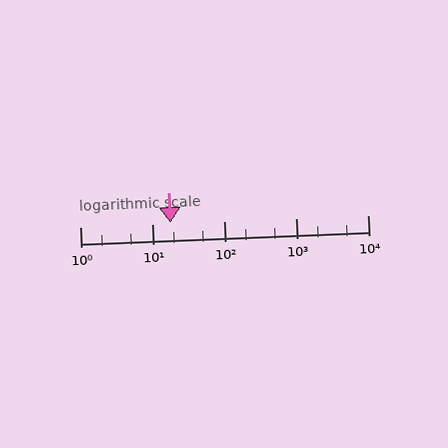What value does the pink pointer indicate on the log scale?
The pointer indicates approximately 18.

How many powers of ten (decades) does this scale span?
The scale spans 4 decades, from 1 to 10000.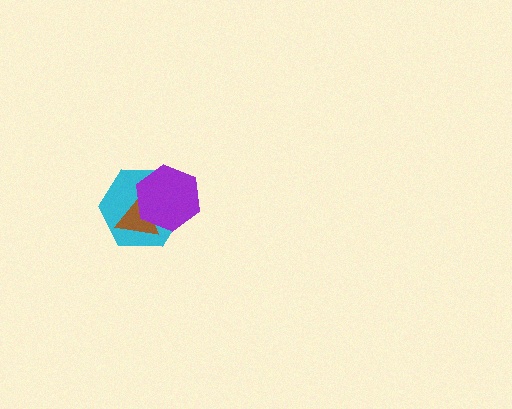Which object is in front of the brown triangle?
The purple hexagon is in front of the brown triangle.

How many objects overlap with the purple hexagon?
2 objects overlap with the purple hexagon.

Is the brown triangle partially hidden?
Yes, it is partially covered by another shape.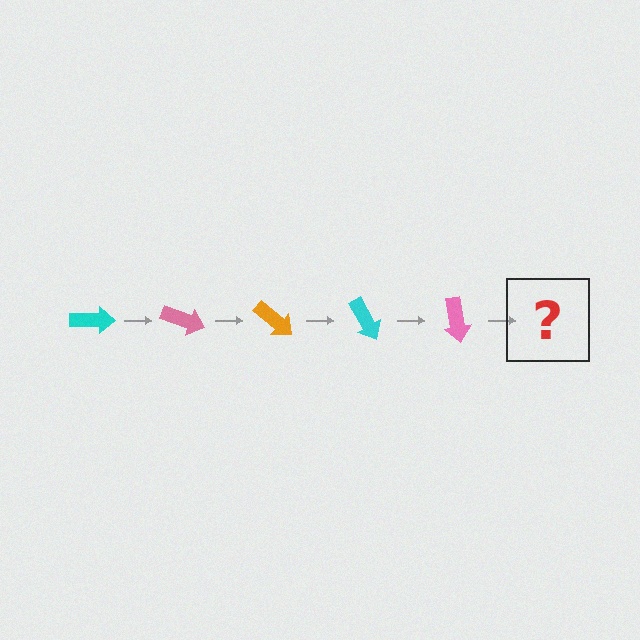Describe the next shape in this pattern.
It should be an orange arrow, rotated 100 degrees from the start.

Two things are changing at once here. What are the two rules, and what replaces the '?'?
The two rules are that it rotates 20 degrees each step and the color cycles through cyan, pink, and orange. The '?' should be an orange arrow, rotated 100 degrees from the start.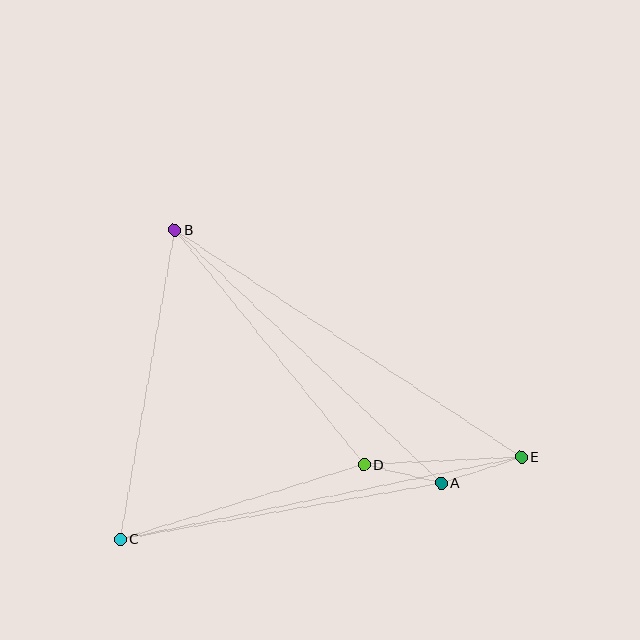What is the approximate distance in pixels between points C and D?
The distance between C and D is approximately 255 pixels.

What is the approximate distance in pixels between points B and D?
The distance between B and D is approximately 301 pixels.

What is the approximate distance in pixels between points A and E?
The distance between A and E is approximately 84 pixels.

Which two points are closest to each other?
Points A and D are closest to each other.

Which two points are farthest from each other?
Points B and E are farthest from each other.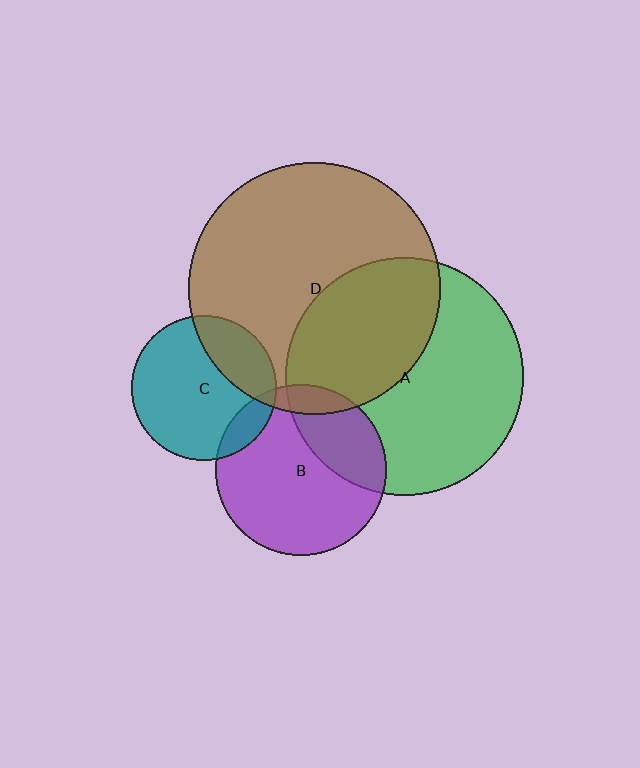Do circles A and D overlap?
Yes.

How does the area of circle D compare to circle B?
Approximately 2.2 times.